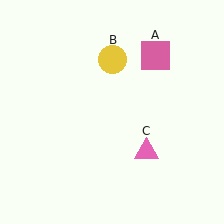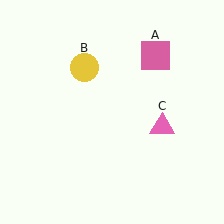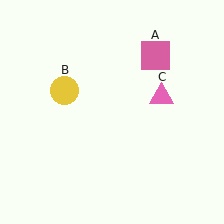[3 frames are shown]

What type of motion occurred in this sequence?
The yellow circle (object B), pink triangle (object C) rotated counterclockwise around the center of the scene.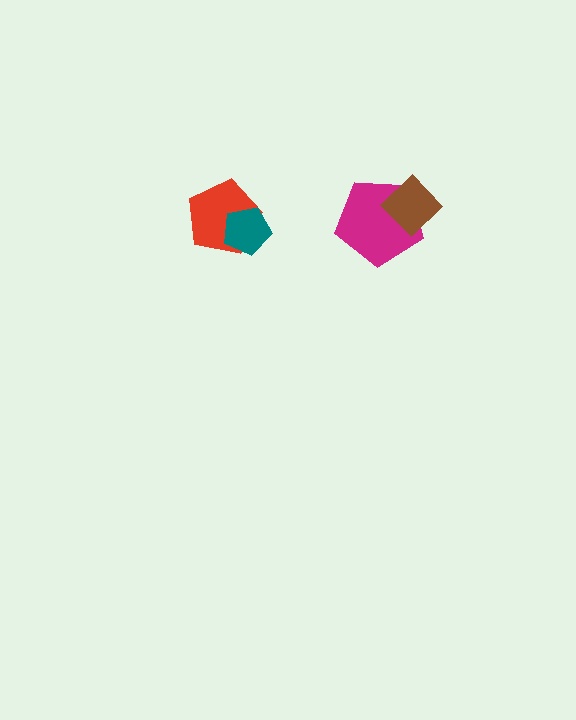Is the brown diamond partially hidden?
No, no other shape covers it.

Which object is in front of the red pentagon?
The teal pentagon is in front of the red pentagon.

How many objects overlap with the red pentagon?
1 object overlaps with the red pentagon.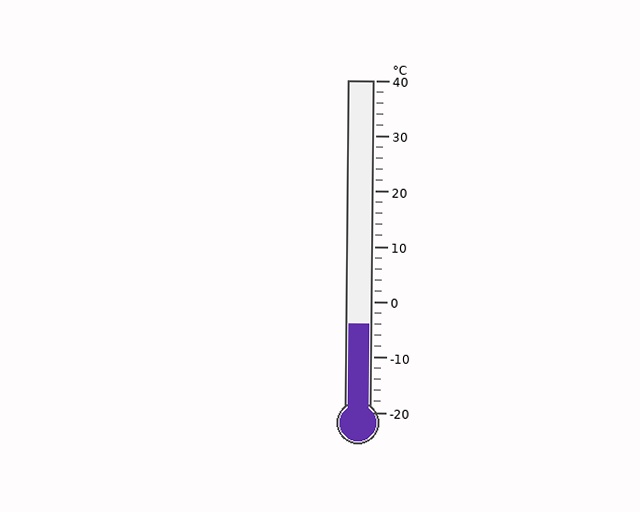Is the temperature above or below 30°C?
The temperature is below 30°C.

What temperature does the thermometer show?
The thermometer shows approximately -4°C.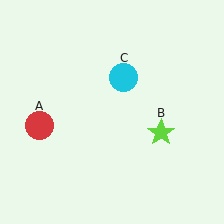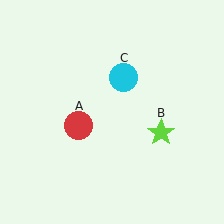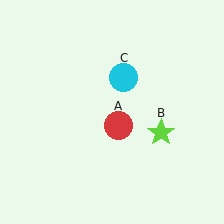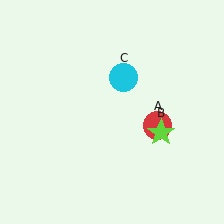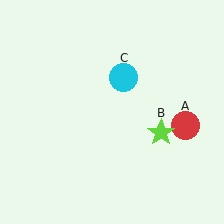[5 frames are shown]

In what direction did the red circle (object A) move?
The red circle (object A) moved right.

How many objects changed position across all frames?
1 object changed position: red circle (object A).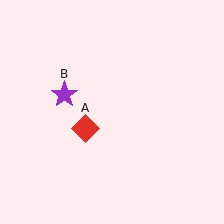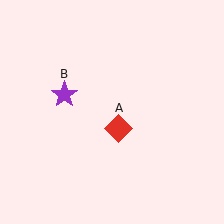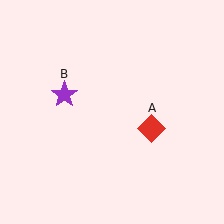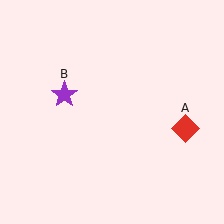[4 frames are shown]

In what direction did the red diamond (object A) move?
The red diamond (object A) moved right.